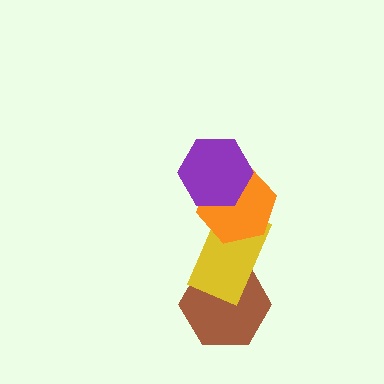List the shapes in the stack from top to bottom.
From top to bottom: the purple hexagon, the orange hexagon, the yellow rectangle, the brown hexagon.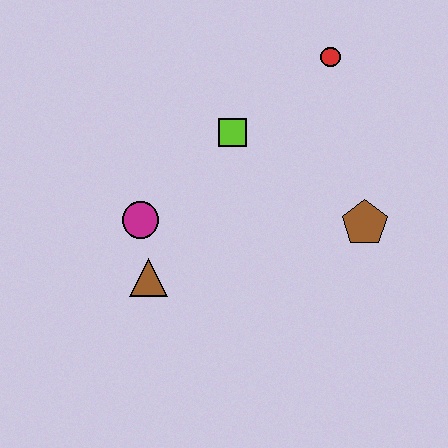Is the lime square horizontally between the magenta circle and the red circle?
Yes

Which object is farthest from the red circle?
The brown triangle is farthest from the red circle.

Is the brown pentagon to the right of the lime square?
Yes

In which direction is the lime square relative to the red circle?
The lime square is to the left of the red circle.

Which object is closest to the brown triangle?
The magenta circle is closest to the brown triangle.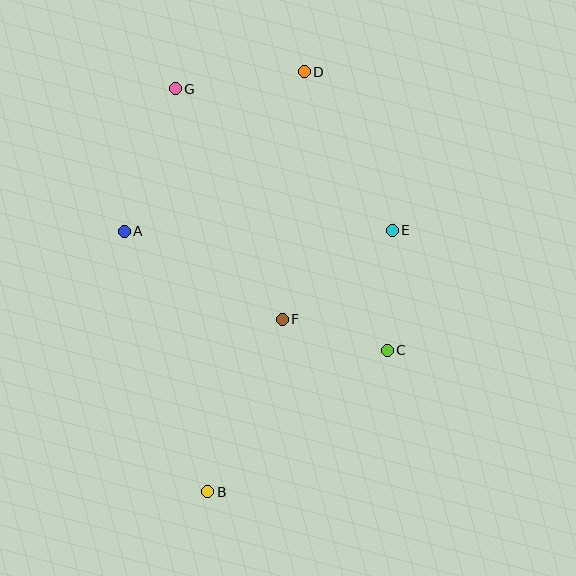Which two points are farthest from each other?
Points B and D are farthest from each other.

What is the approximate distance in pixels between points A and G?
The distance between A and G is approximately 152 pixels.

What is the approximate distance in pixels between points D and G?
The distance between D and G is approximately 130 pixels.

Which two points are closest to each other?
Points C and F are closest to each other.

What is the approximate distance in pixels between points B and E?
The distance between B and E is approximately 320 pixels.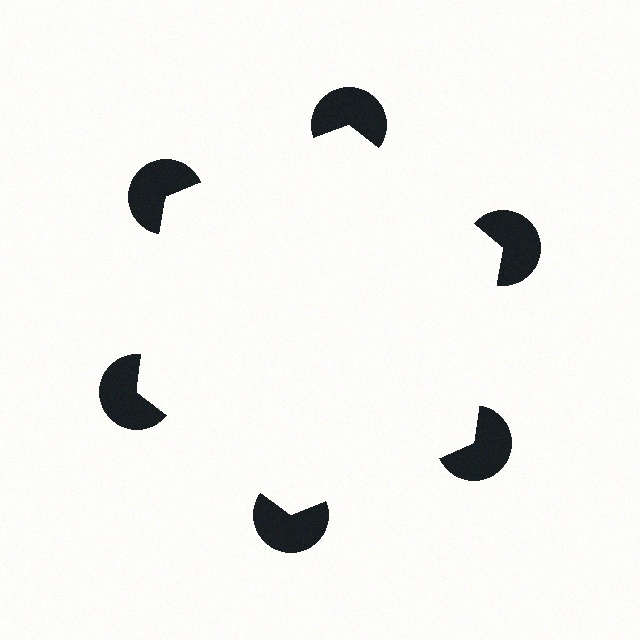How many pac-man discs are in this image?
There are 6 — one at each vertex of the illusory hexagon.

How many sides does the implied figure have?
6 sides.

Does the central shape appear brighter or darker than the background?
It typically appears slightly brighter than the background, even though no actual brightness change is drawn.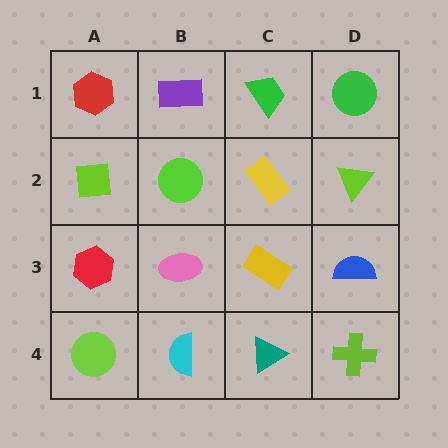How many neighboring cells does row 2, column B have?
4.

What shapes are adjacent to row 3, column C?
A yellow rectangle (row 2, column C), a teal triangle (row 4, column C), a pink ellipse (row 3, column B), a blue semicircle (row 3, column D).